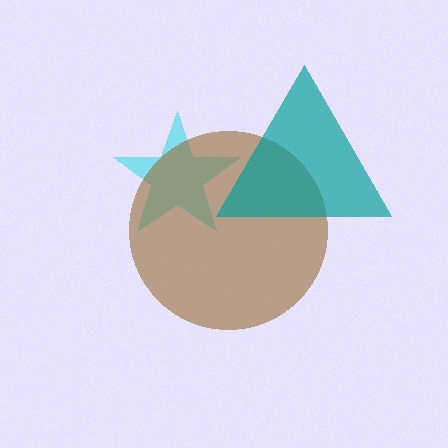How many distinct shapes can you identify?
There are 3 distinct shapes: a cyan star, a brown circle, a teal triangle.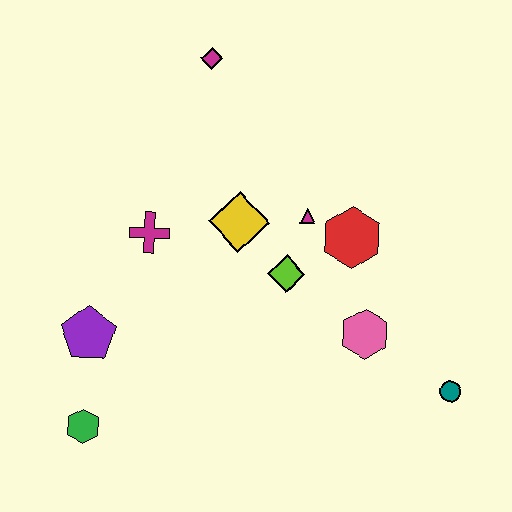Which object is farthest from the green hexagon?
The magenta diamond is farthest from the green hexagon.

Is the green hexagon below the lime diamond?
Yes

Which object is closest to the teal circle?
The pink hexagon is closest to the teal circle.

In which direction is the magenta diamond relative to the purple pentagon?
The magenta diamond is above the purple pentagon.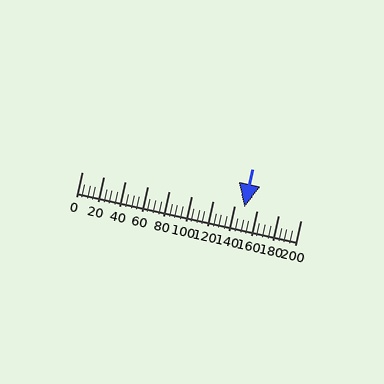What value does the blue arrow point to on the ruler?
The blue arrow points to approximately 149.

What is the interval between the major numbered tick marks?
The major tick marks are spaced 20 units apart.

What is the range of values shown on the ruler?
The ruler shows values from 0 to 200.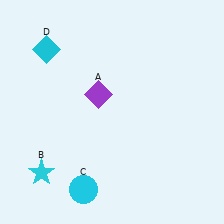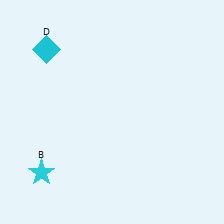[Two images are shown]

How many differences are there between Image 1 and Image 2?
There are 2 differences between the two images.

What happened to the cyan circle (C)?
The cyan circle (C) was removed in Image 2. It was in the bottom-left area of Image 1.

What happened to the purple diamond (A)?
The purple diamond (A) was removed in Image 2. It was in the top-left area of Image 1.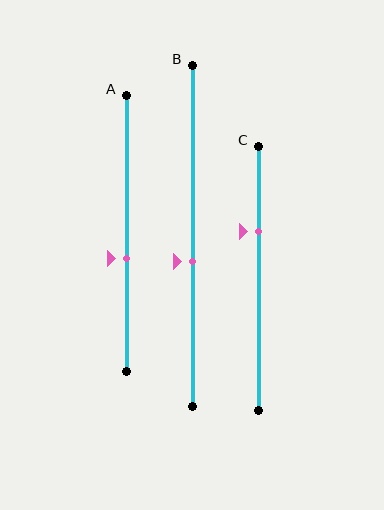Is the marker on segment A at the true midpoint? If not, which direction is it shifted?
No, the marker on segment A is shifted downward by about 9% of the segment length.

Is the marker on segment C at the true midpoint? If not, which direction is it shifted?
No, the marker on segment C is shifted upward by about 18% of the segment length.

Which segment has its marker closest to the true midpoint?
Segment B has its marker closest to the true midpoint.